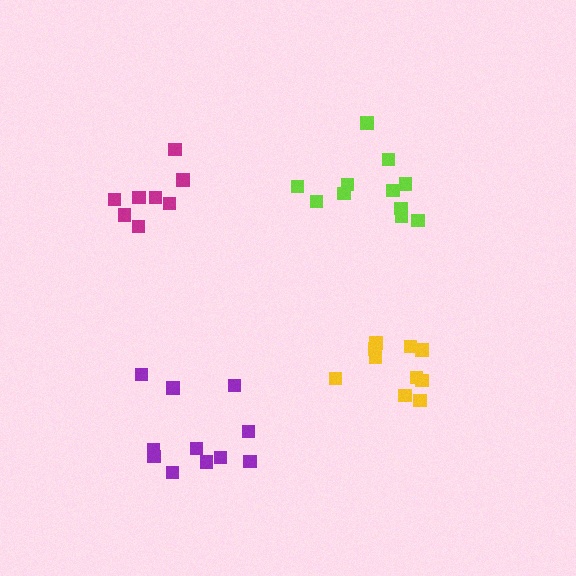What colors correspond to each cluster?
The clusters are colored: lime, purple, magenta, yellow.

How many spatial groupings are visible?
There are 4 spatial groupings.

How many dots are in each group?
Group 1: 11 dots, Group 2: 11 dots, Group 3: 8 dots, Group 4: 10 dots (40 total).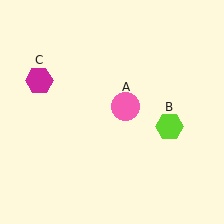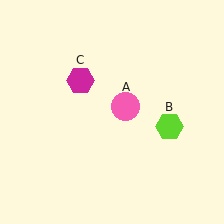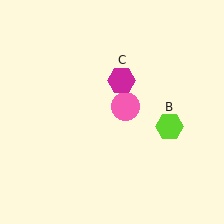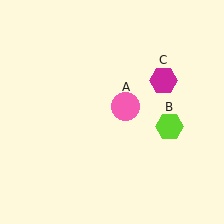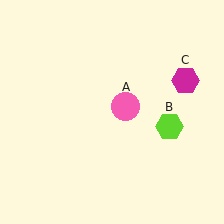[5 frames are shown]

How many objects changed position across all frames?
1 object changed position: magenta hexagon (object C).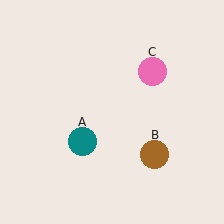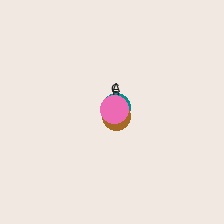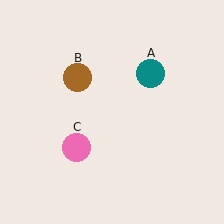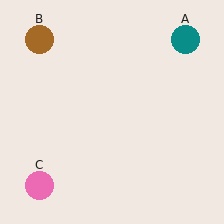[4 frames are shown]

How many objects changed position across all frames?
3 objects changed position: teal circle (object A), brown circle (object B), pink circle (object C).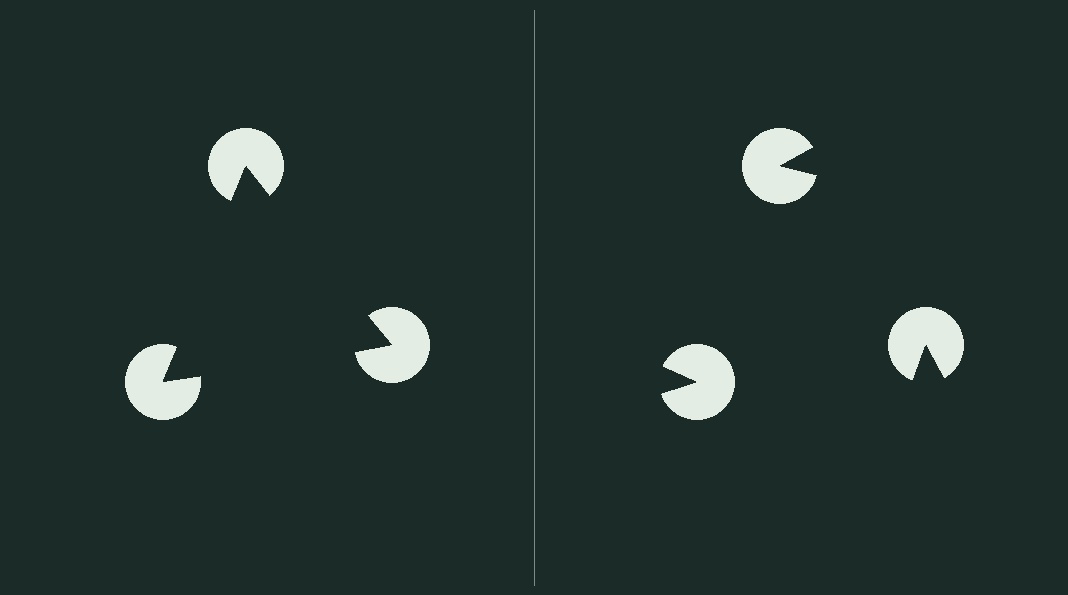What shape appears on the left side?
An illusory triangle.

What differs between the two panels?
The pac-man discs are positioned identically on both sides; only the wedge orientations differ. On the left they align to a triangle; on the right they are misaligned.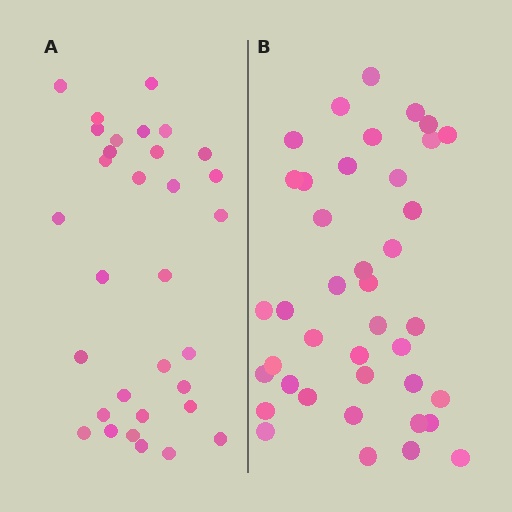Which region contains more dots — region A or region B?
Region B (the right region) has more dots.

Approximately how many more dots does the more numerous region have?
Region B has roughly 8 or so more dots than region A.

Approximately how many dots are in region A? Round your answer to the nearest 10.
About 30 dots. (The exact count is 32, which rounds to 30.)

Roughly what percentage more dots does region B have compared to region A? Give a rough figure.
About 25% more.